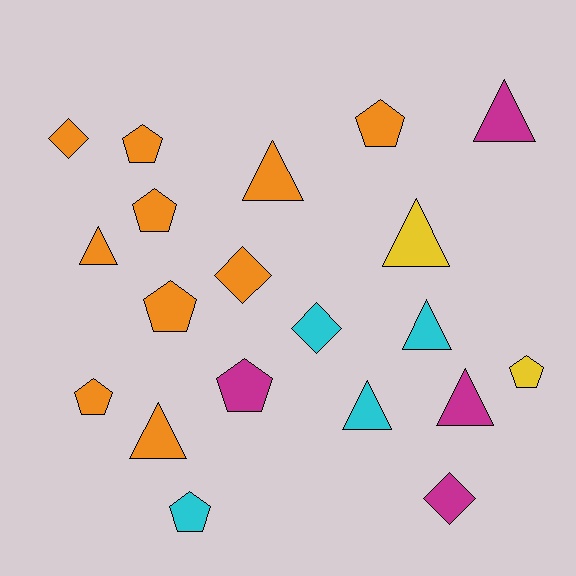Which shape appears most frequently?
Triangle, with 8 objects.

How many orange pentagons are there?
There are 5 orange pentagons.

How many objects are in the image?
There are 20 objects.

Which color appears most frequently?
Orange, with 10 objects.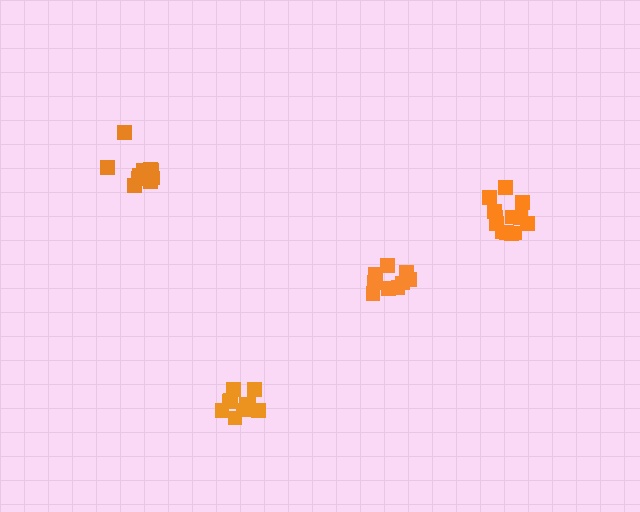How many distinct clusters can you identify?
There are 4 distinct clusters.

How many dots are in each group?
Group 1: 10 dots, Group 2: 11 dots, Group 3: 10 dots, Group 4: 13 dots (44 total).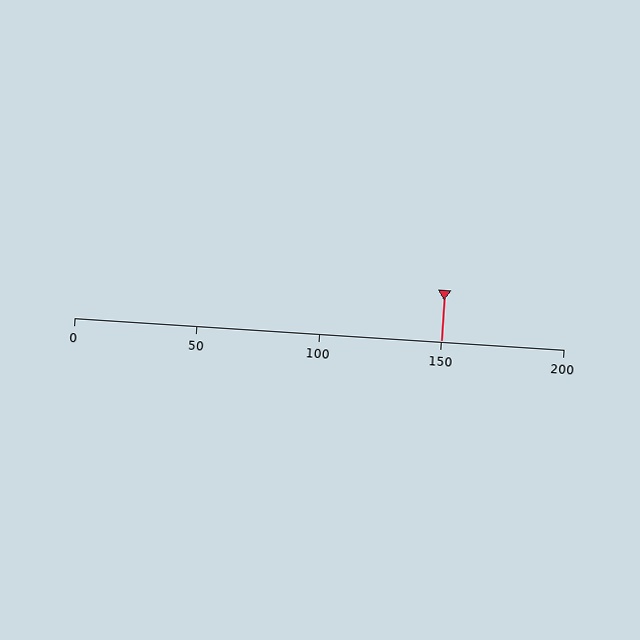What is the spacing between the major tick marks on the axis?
The major ticks are spaced 50 apart.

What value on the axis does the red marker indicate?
The marker indicates approximately 150.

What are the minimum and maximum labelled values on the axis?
The axis runs from 0 to 200.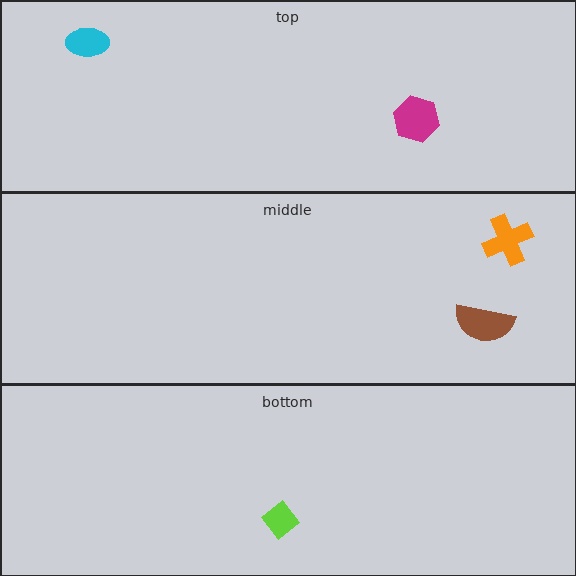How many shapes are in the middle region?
2.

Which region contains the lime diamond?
The bottom region.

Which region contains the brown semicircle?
The middle region.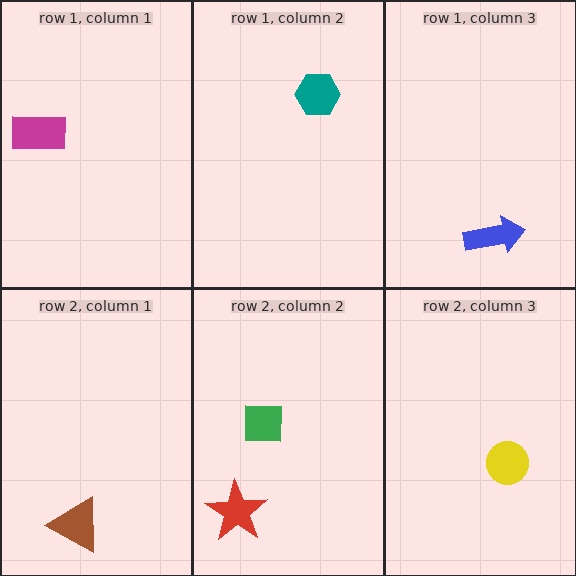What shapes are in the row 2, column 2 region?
The green square, the red star.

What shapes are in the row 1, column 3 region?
The blue arrow.